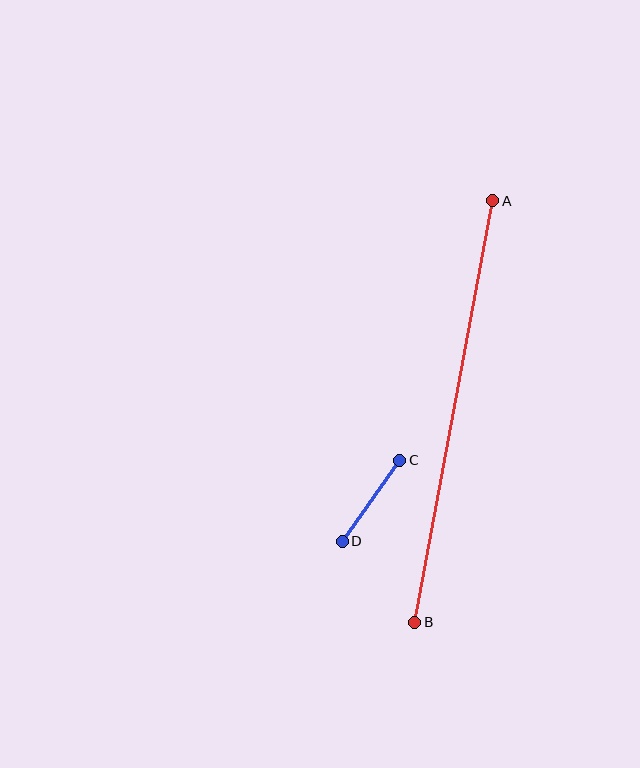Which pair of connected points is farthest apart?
Points A and B are farthest apart.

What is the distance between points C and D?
The distance is approximately 99 pixels.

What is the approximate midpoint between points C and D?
The midpoint is at approximately (371, 501) pixels.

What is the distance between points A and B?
The distance is approximately 429 pixels.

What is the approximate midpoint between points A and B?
The midpoint is at approximately (454, 412) pixels.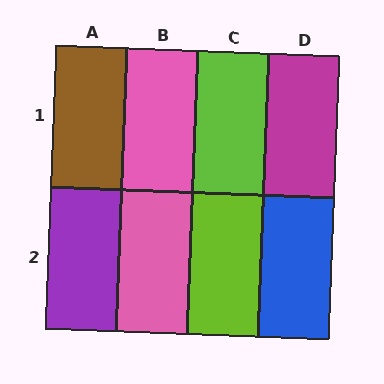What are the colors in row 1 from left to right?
Brown, pink, lime, magenta.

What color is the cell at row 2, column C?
Lime.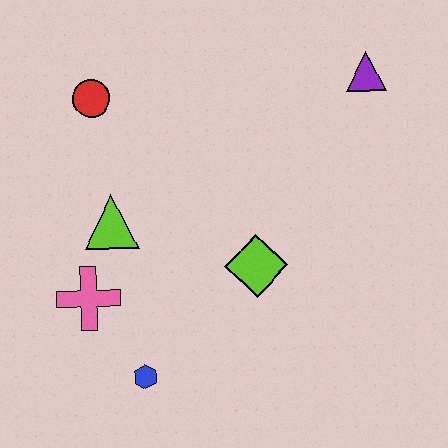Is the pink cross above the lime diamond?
No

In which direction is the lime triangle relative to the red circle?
The lime triangle is below the red circle.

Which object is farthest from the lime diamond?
The red circle is farthest from the lime diamond.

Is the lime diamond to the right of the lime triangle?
Yes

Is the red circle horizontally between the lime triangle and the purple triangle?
No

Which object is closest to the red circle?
The lime triangle is closest to the red circle.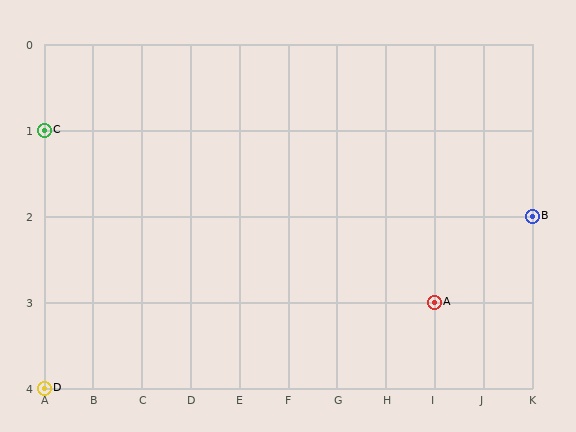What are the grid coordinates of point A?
Point A is at grid coordinates (I, 3).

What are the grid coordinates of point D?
Point D is at grid coordinates (A, 4).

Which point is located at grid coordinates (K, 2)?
Point B is at (K, 2).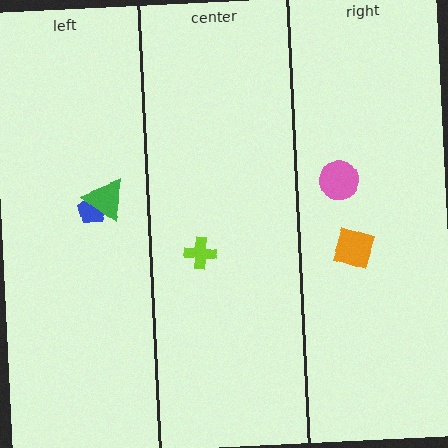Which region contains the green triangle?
The left region.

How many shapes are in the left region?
2.